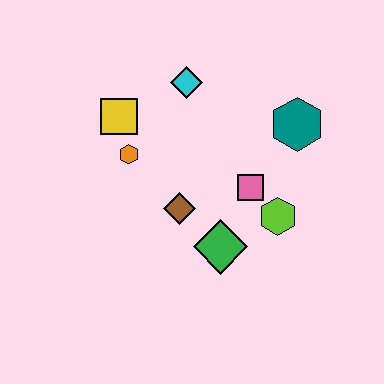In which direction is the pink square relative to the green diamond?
The pink square is above the green diamond.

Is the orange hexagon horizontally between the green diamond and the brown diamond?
No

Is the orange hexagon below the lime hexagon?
No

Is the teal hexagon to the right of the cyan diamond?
Yes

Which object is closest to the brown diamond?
The green diamond is closest to the brown diamond.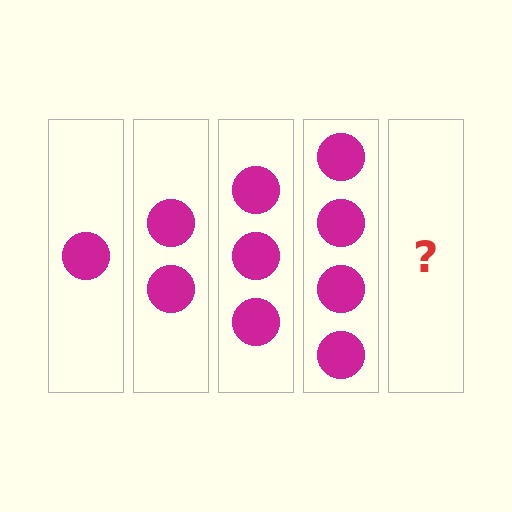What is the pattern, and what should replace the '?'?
The pattern is that each step adds one more circle. The '?' should be 5 circles.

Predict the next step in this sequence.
The next step is 5 circles.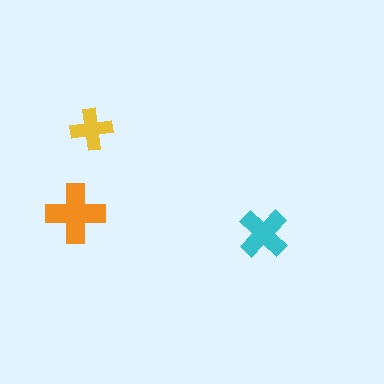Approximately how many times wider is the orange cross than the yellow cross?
About 1.5 times wider.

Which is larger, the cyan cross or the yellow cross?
The cyan one.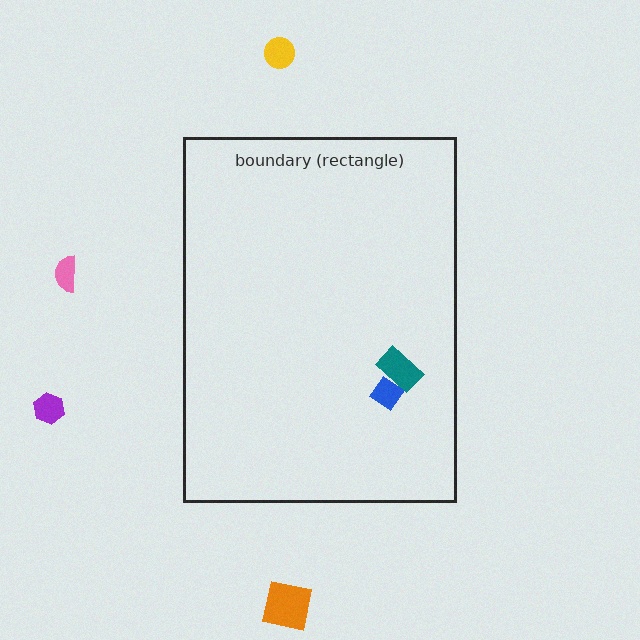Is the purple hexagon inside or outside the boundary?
Outside.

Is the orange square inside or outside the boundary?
Outside.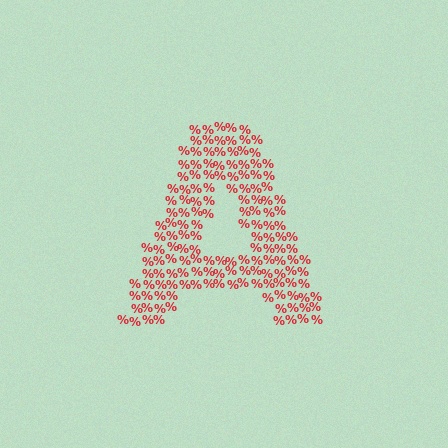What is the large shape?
The large shape is the letter A.